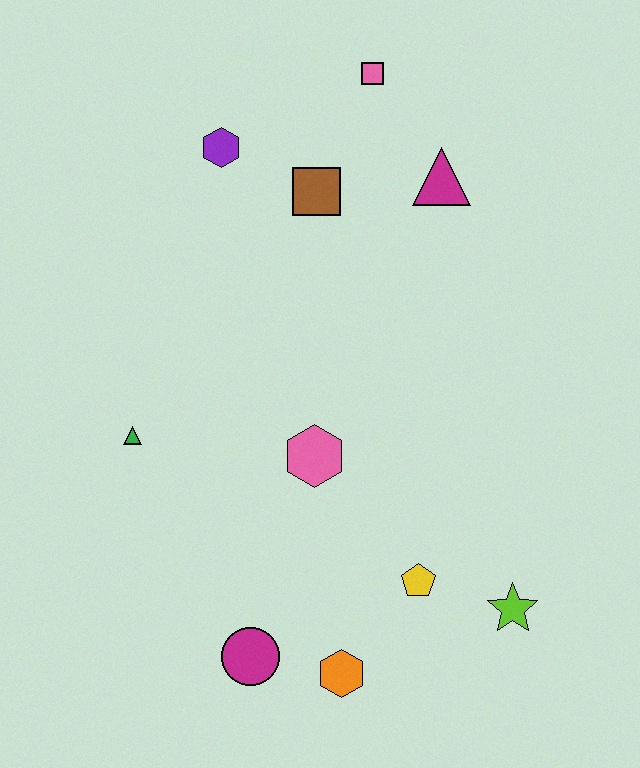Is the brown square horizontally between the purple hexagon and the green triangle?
No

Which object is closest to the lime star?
The yellow pentagon is closest to the lime star.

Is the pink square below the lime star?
No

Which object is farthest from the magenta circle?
The pink square is farthest from the magenta circle.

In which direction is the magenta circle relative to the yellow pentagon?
The magenta circle is to the left of the yellow pentagon.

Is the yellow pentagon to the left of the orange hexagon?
No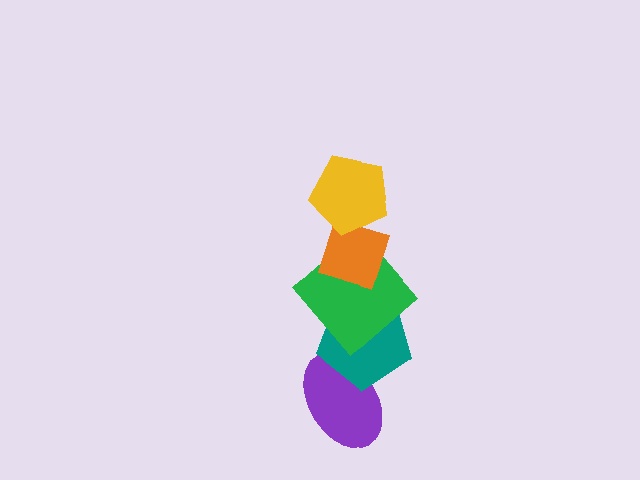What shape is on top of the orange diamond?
The yellow pentagon is on top of the orange diamond.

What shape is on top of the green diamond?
The orange diamond is on top of the green diamond.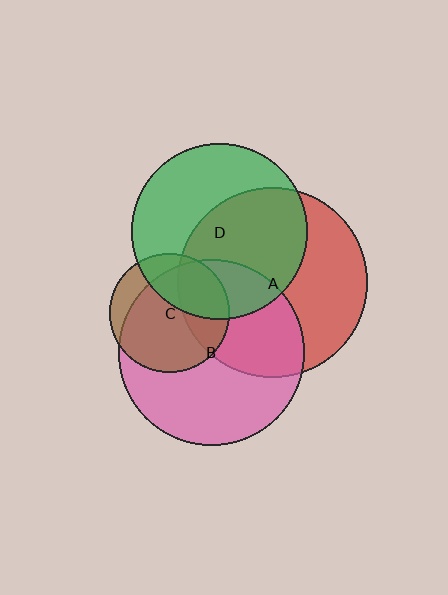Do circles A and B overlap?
Yes.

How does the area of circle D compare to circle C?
Approximately 2.2 times.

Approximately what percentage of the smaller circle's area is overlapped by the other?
Approximately 40%.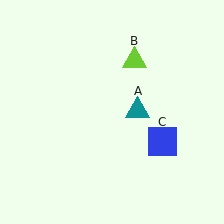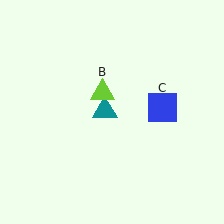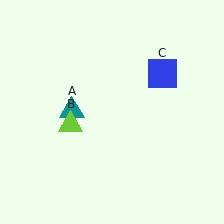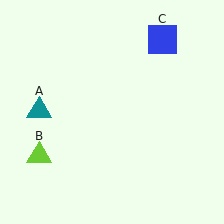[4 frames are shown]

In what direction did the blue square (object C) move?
The blue square (object C) moved up.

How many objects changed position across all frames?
3 objects changed position: teal triangle (object A), lime triangle (object B), blue square (object C).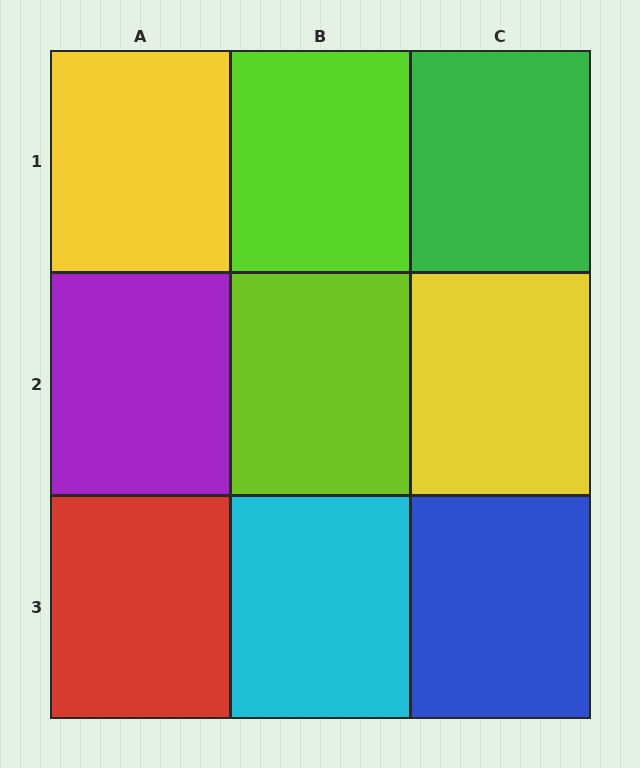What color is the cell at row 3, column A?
Red.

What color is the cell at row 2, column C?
Yellow.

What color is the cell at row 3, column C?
Blue.